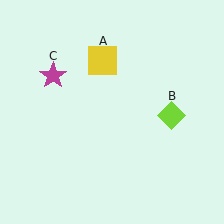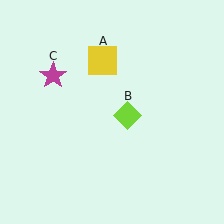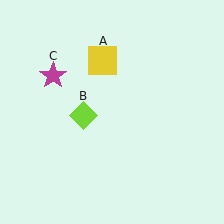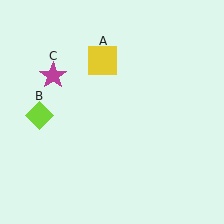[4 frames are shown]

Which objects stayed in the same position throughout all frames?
Yellow square (object A) and magenta star (object C) remained stationary.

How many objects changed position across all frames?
1 object changed position: lime diamond (object B).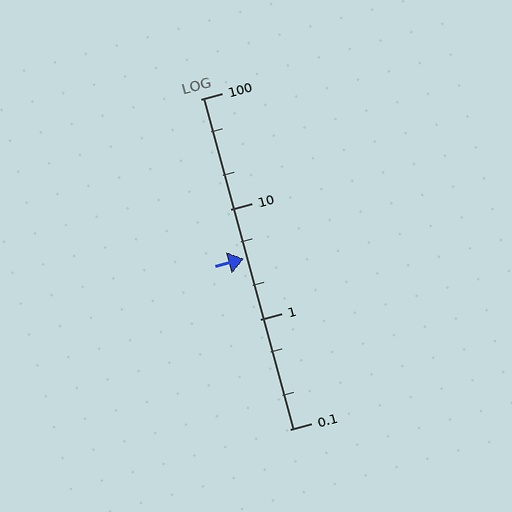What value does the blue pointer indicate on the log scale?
The pointer indicates approximately 3.5.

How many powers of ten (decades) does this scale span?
The scale spans 3 decades, from 0.1 to 100.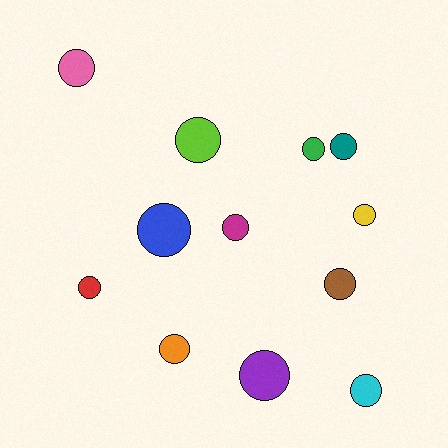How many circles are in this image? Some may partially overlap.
There are 12 circles.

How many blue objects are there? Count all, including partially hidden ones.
There is 1 blue object.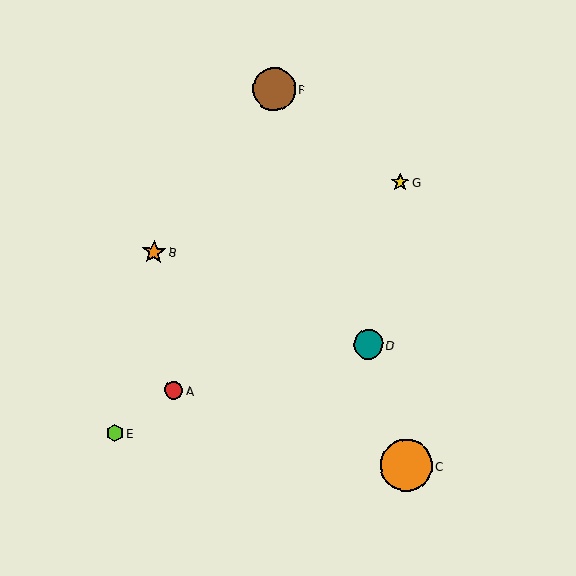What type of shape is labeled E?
Shape E is a lime hexagon.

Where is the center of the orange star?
The center of the orange star is at (154, 252).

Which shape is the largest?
The orange circle (labeled C) is the largest.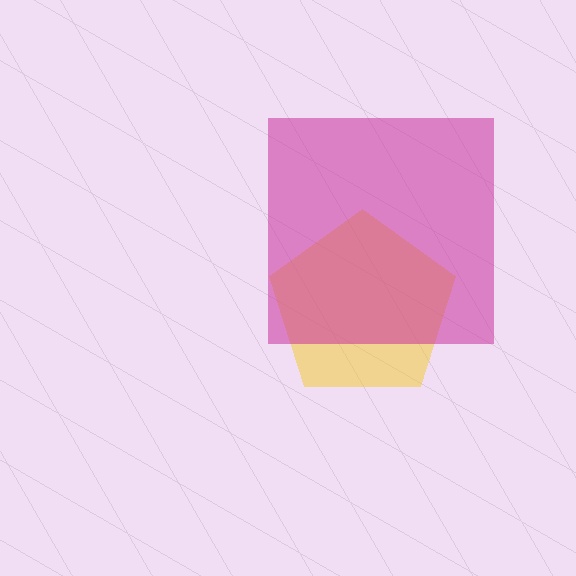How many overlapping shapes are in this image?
There are 2 overlapping shapes in the image.